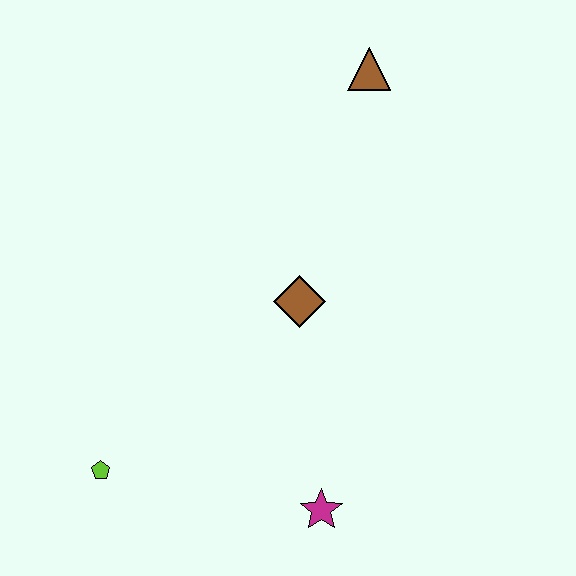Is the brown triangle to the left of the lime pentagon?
No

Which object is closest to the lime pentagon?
The magenta star is closest to the lime pentagon.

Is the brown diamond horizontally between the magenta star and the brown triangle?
No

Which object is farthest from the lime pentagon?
The brown triangle is farthest from the lime pentagon.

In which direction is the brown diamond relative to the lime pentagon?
The brown diamond is to the right of the lime pentagon.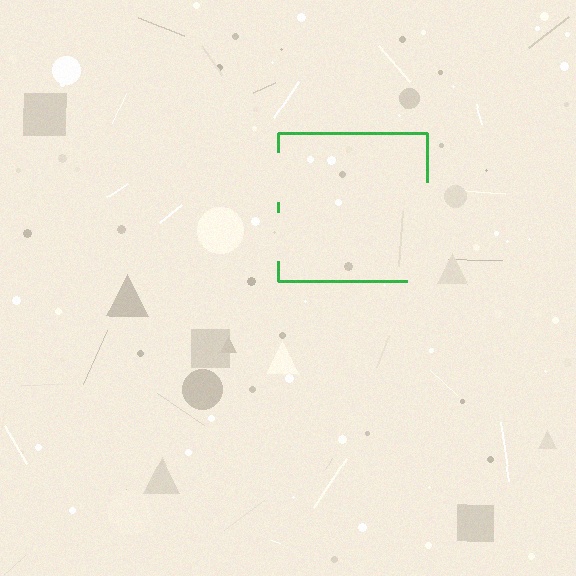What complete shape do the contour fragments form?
The contour fragments form a square.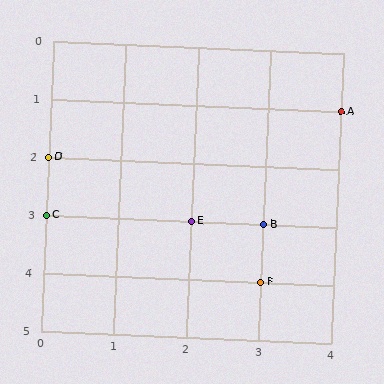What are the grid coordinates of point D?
Point D is at grid coordinates (0, 2).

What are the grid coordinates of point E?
Point E is at grid coordinates (2, 3).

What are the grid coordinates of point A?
Point A is at grid coordinates (4, 1).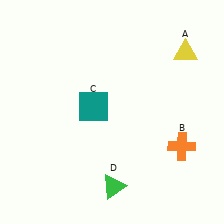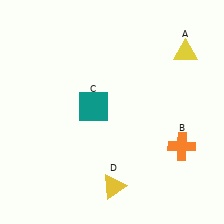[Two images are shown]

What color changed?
The triangle (D) changed from green in Image 1 to yellow in Image 2.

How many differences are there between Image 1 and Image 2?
There is 1 difference between the two images.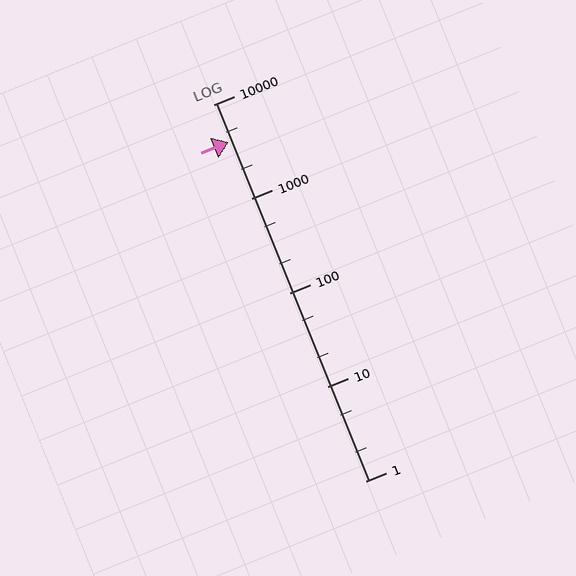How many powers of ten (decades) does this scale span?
The scale spans 4 decades, from 1 to 10000.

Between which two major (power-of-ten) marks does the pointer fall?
The pointer is between 1000 and 10000.